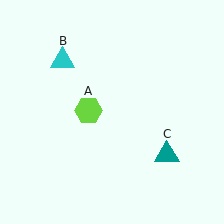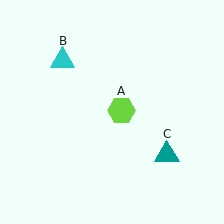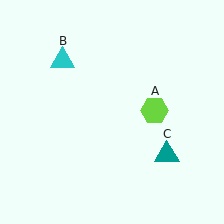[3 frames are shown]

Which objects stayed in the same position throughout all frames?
Cyan triangle (object B) and teal triangle (object C) remained stationary.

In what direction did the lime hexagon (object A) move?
The lime hexagon (object A) moved right.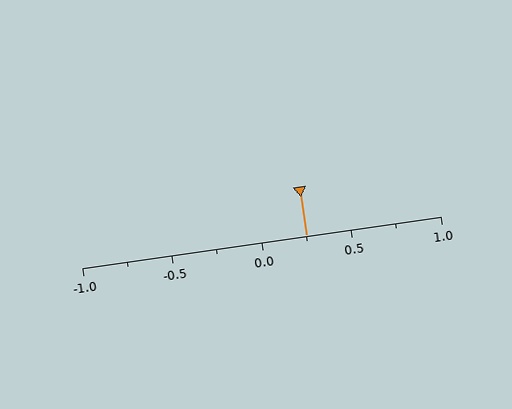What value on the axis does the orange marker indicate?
The marker indicates approximately 0.25.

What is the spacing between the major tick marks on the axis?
The major ticks are spaced 0.5 apart.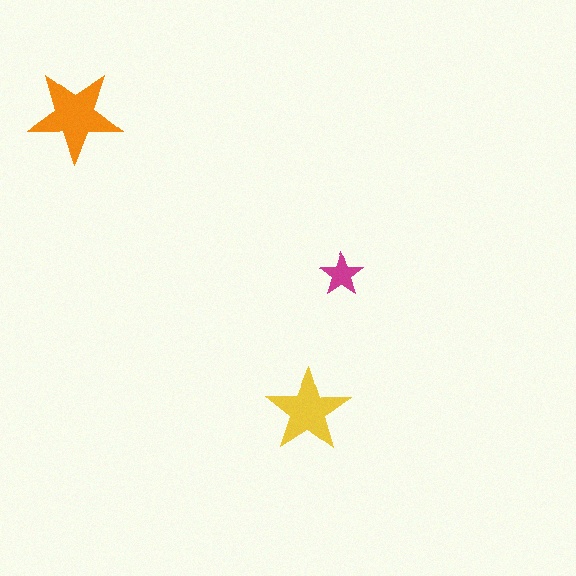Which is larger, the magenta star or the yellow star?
The yellow one.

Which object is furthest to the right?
The magenta star is rightmost.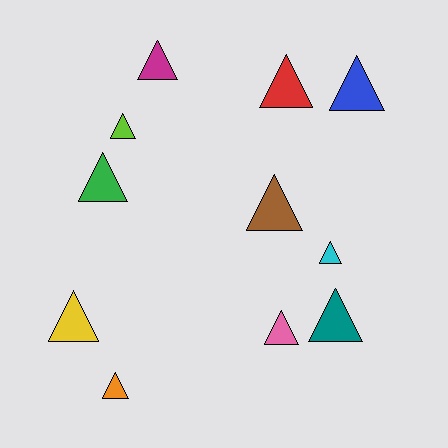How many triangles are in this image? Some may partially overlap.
There are 11 triangles.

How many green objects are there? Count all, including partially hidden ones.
There is 1 green object.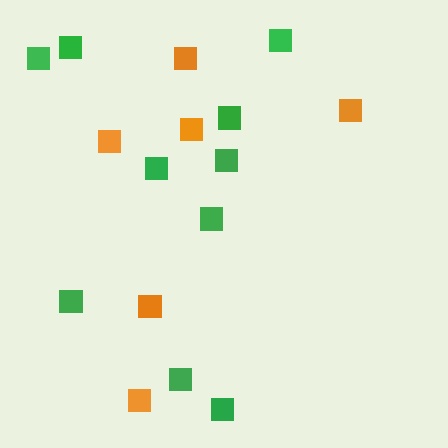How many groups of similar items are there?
There are 2 groups: one group of orange squares (6) and one group of green squares (10).